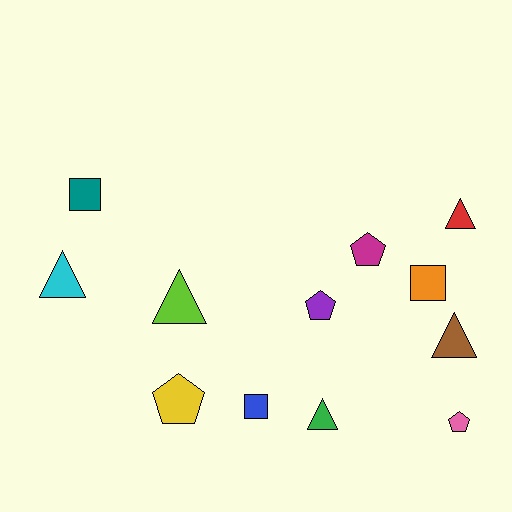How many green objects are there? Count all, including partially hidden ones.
There is 1 green object.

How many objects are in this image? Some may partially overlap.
There are 12 objects.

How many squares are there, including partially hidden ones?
There are 3 squares.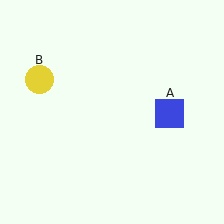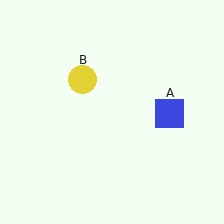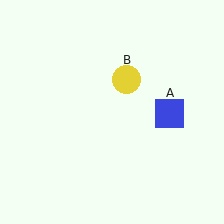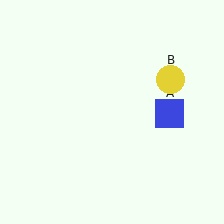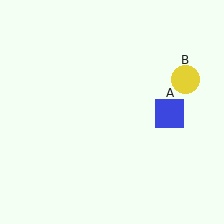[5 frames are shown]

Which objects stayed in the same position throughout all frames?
Blue square (object A) remained stationary.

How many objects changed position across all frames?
1 object changed position: yellow circle (object B).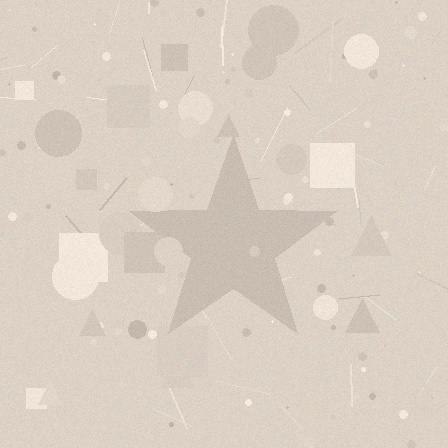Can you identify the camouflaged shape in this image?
The camouflaged shape is a star.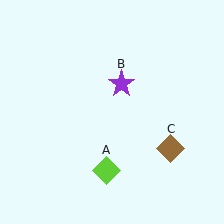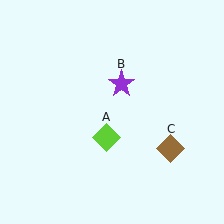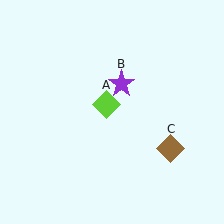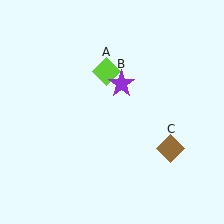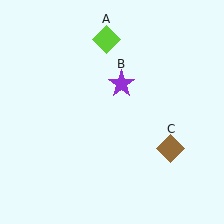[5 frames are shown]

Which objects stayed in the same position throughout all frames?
Purple star (object B) and brown diamond (object C) remained stationary.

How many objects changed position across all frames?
1 object changed position: lime diamond (object A).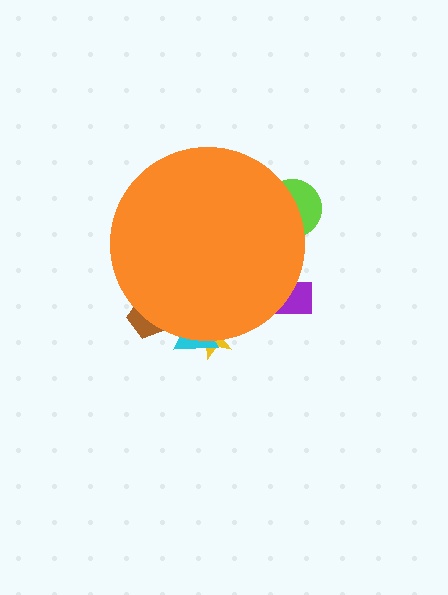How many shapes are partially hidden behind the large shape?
5 shapes are partially hidden.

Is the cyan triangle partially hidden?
Yes, the cyan triangle is partially hidden behind the orange circle.